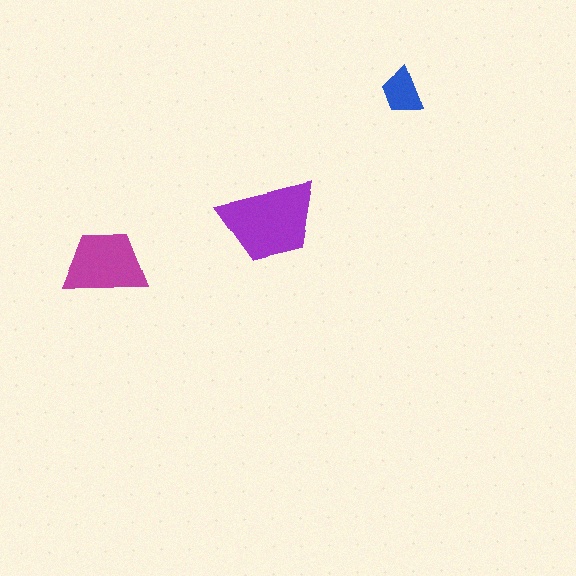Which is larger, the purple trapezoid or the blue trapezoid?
The purple one.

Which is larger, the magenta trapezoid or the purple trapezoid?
The purple one.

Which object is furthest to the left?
The magenta trapezoid is leftmost.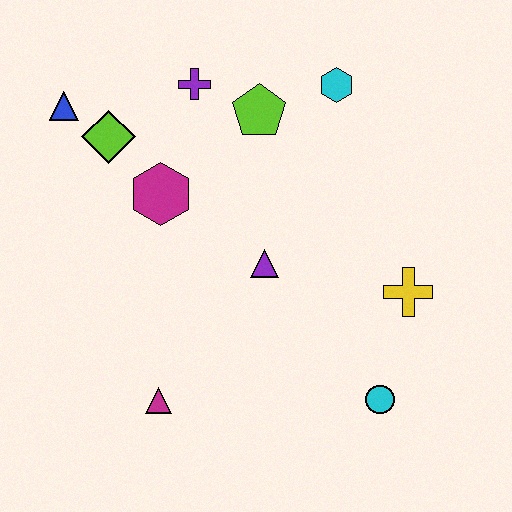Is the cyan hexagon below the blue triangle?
No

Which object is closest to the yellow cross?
The cyan circle is closest to the yellow cross.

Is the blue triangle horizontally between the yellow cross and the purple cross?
No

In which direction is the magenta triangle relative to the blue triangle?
The magenta triangle is below the blue triangle.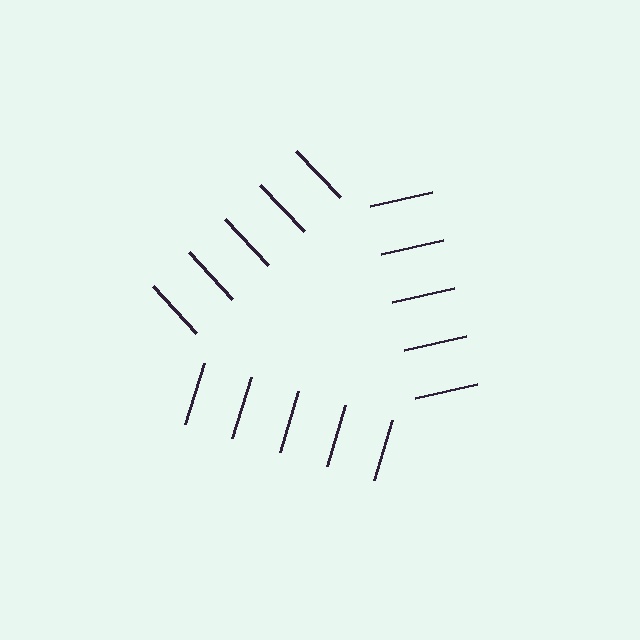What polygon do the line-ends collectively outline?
An illusory triangle — the line segments terminate on its edges but no continuous stroke is drawn.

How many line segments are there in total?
15 — 5 along each of the 3 edges.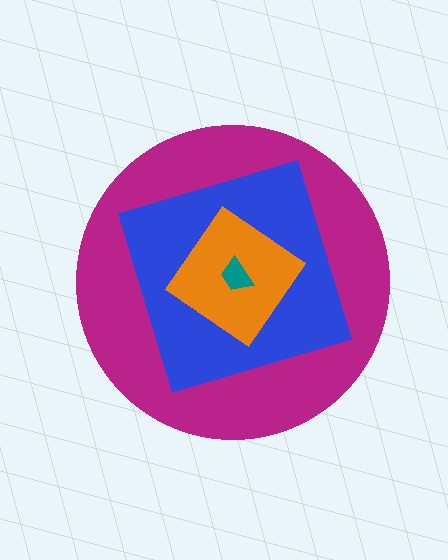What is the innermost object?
The teal trapezoid.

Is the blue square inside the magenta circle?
Yes.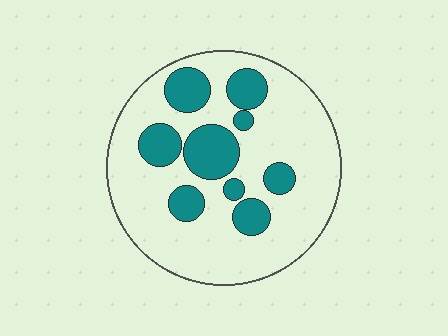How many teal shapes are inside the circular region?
9.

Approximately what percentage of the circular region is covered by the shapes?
Approximately 25%.